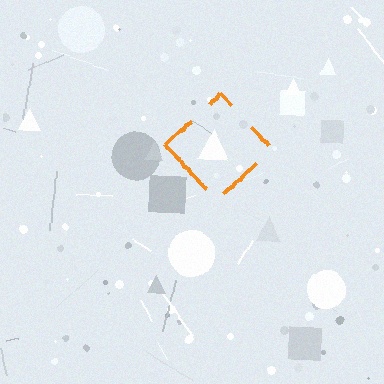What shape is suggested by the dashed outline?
The dashed outline suggests a diamond.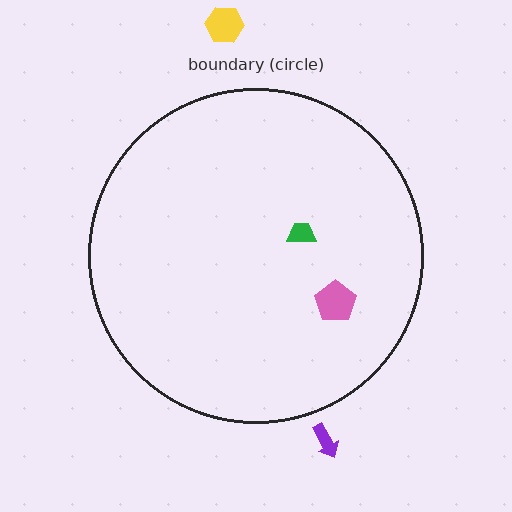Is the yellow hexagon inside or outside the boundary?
Outside.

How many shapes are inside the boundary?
2 inside, 2 outside.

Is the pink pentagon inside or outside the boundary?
Inside.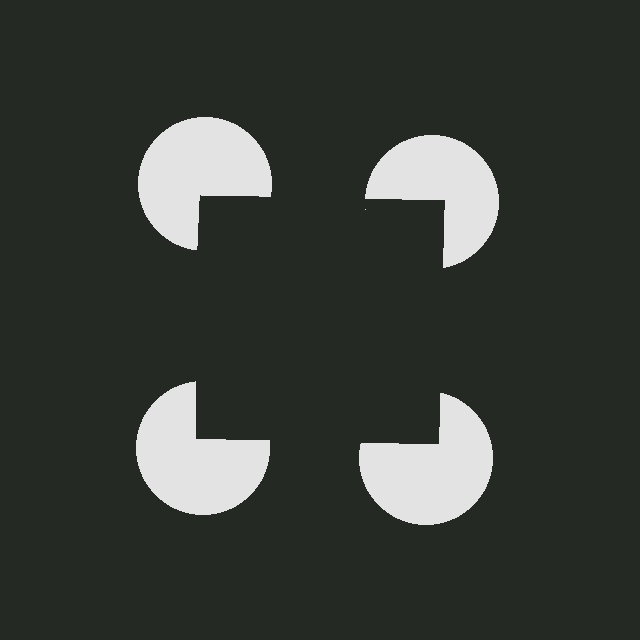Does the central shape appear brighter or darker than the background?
It typically appears slightly darker than the background, even though no actual brightness change is drawn.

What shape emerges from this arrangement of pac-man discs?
An illusory square — its edges are inferred from the aligned wedge cuts in the pac-man discs, not physically drawn.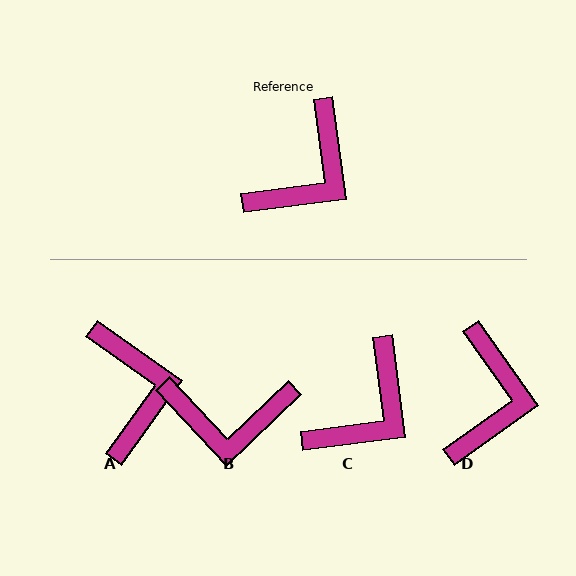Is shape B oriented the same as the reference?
No, it is off by about 54 degrees.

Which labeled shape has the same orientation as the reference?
C.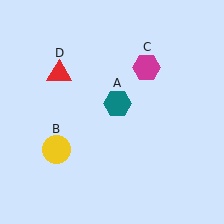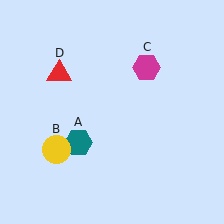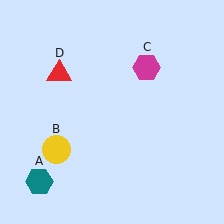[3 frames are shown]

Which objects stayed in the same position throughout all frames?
Yellow circle (object B) and magenta hexagon (object C) and red triangle (object D) remained stationary.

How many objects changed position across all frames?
1 object changed position: teal hexagon (object A).